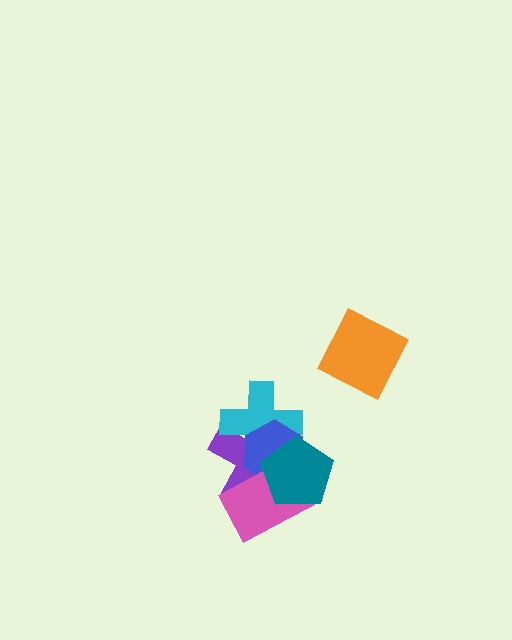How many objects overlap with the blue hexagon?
4 objects overlap with the blue hexagon.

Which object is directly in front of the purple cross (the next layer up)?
The cyan cross is directly in front of the purple cross.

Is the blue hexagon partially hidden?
Yes, it is partially covered by another shape.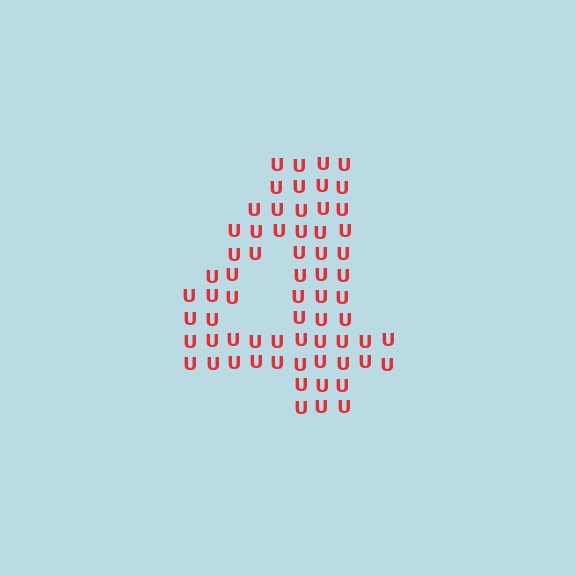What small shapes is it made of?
It is made of small letter U's.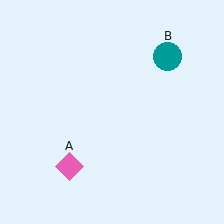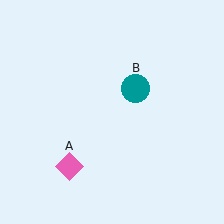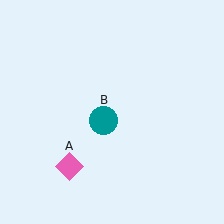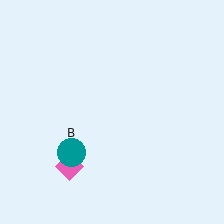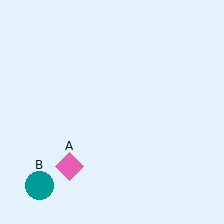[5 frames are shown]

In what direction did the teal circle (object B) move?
The teal circle (object B) moved down and to the left.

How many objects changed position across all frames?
1 object changed position: teal circle (object B).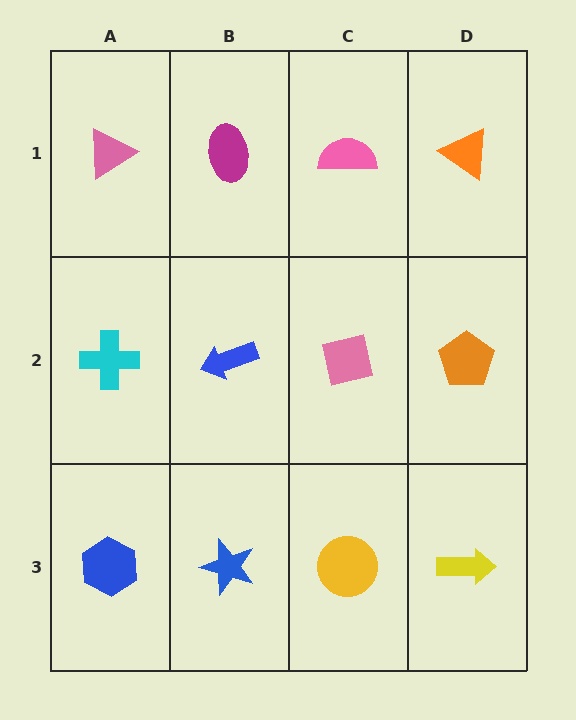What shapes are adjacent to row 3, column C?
A pink square (row 2, column C), a blue star (row 3, column B), a yellow arrow (row 3, column D).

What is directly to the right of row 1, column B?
A pink semicircle.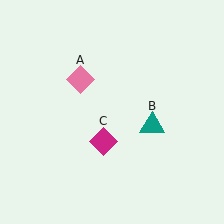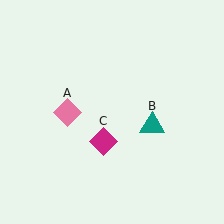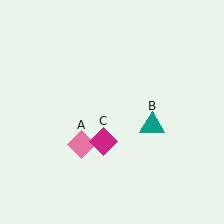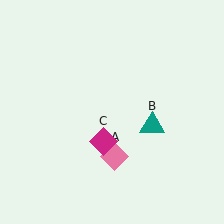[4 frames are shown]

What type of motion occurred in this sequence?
The pink diamond (object A) rotated counterclockwise around the center of the scene.